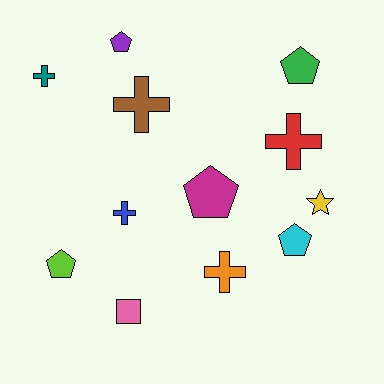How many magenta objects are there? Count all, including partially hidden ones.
There is 1 magenta object.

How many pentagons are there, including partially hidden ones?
There are 5 pentagons.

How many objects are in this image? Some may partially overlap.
There are 12 objects.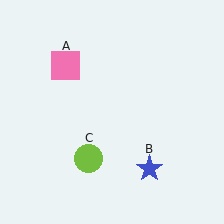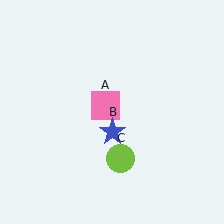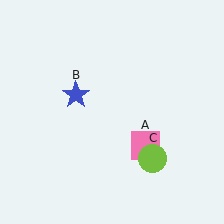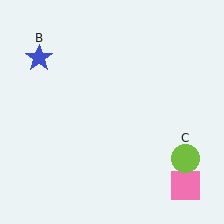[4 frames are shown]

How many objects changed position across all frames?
3 objects changed position: pink square (object A), blue star (object B), lime circle (object C).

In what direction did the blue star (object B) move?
The blue star (object B) moved up and to the left.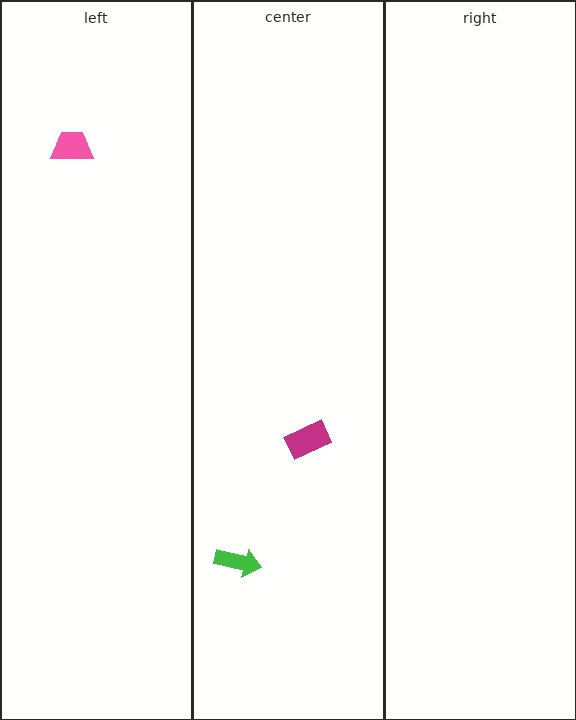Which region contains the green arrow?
The center region.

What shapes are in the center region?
The magenta rectangle, the green arrow.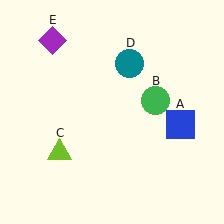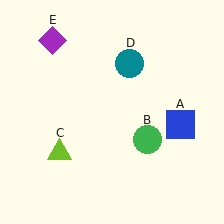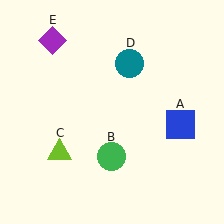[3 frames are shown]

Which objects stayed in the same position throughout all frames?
Blue square (object A) and lime triangle (object C) and teal circle (object D) and purple diamond (object E) remained stationary.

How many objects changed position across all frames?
1 object changed position: green circle (object B).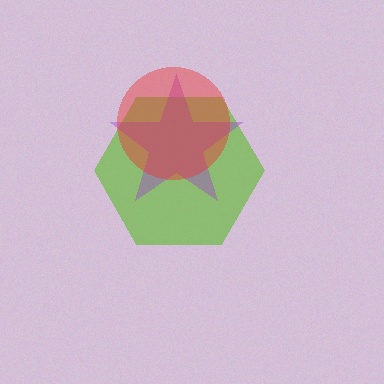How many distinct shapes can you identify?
There are 3 distinct shapes: a lime hexagon, a purple star, a red circle.